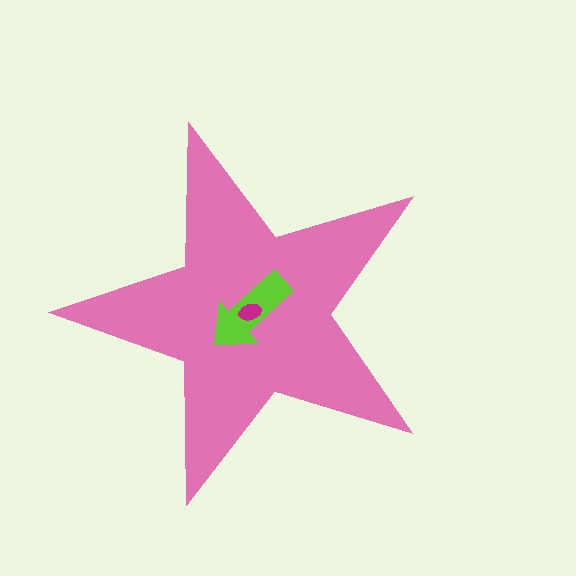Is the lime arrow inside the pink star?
Yes.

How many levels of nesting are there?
3.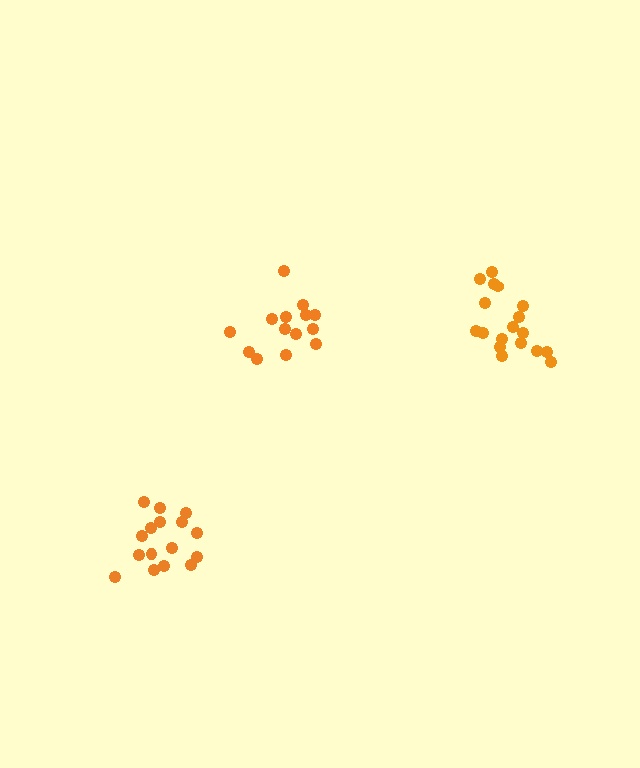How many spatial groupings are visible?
There are 3 spatial groupings.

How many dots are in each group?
Group 1: 18 dots, Group 2: 16 dots, Group 3: 14 dots (48 total).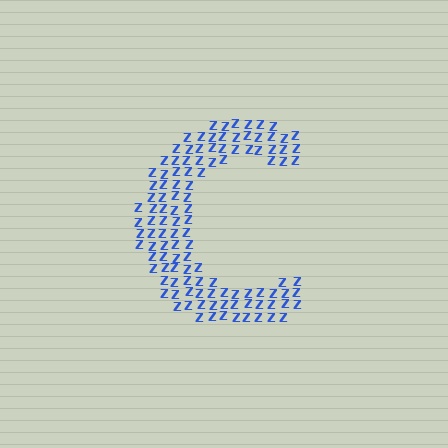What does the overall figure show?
The overall figure shows the letter C.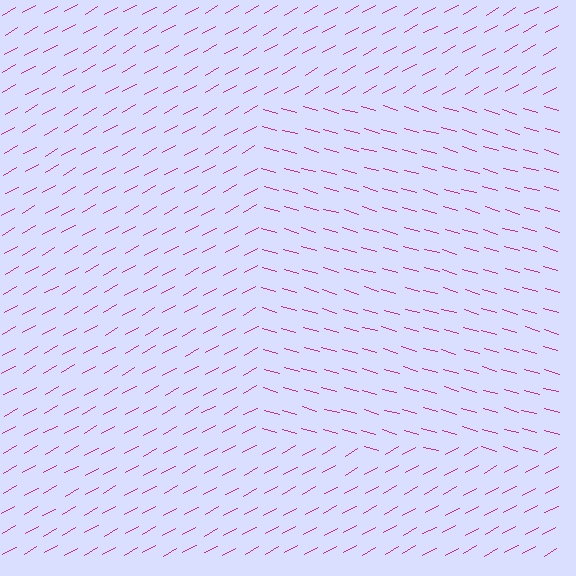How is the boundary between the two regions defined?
The boundary is defined purely by a change in line orientation (approximately 45 degrees difference). All lines are the same color and thickness.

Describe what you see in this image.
The image is filled with small magenta line segments. A rectangle region in the image has lines oriented differently from the surrounding lines, creating a visible texture boundary.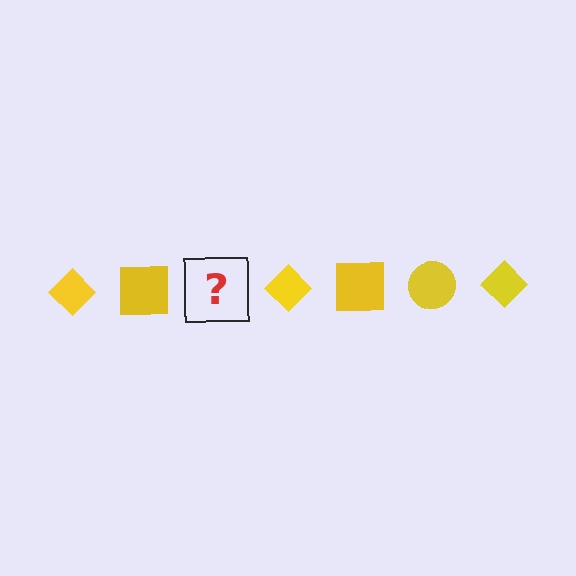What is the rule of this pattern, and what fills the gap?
The rule is that the pattern cycles through diamond, square, circle shapes in yellow. The gap should be filled with a yellow circle.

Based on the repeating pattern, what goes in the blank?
The blank should be a yellow circle.